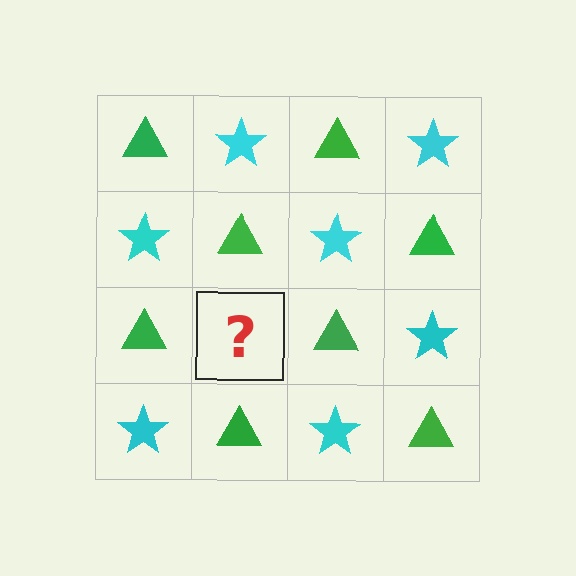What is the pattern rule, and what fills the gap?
The rule is that it alternates green triangle and cyan star in a checkerboard pattern. The gap should be filled with a cyan star.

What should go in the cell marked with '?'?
The missing cell should contain a cyan star.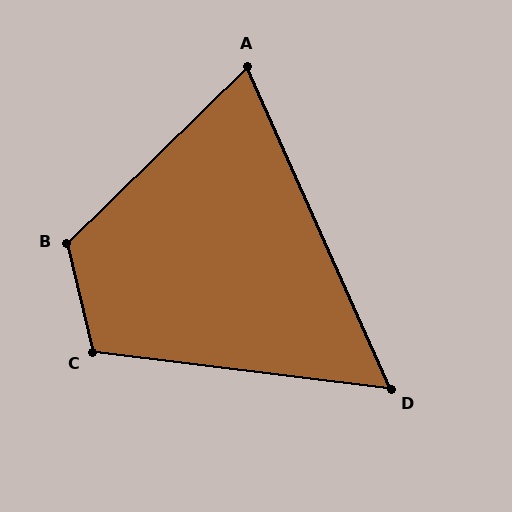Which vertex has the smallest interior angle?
D, at approximately 59 degrees.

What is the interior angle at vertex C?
Approximately 110 degrees (obtuse).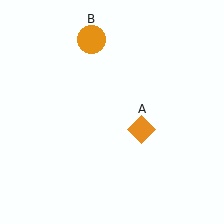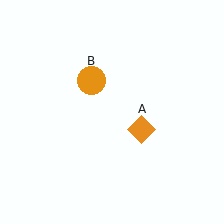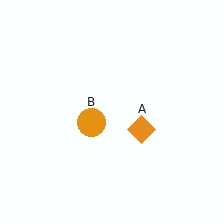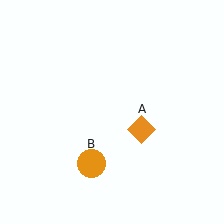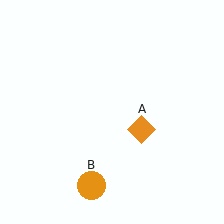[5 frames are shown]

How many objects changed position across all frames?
1 object changed position: orange circle (object B).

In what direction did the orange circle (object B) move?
The orange circle (object B) moved down.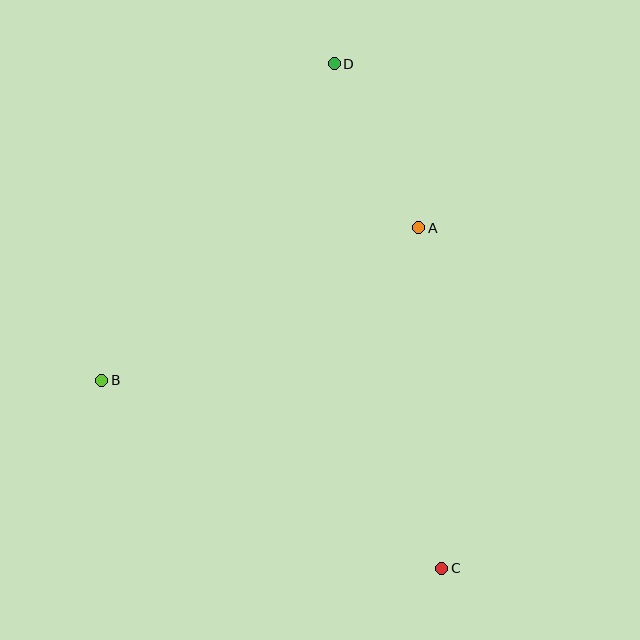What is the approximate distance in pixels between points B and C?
The distance between B and C is approximately 389 pixels.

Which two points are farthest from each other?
Points C and D are farthest from each other.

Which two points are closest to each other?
Points A and D are closest to each other.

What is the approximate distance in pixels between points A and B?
The distance between A and B is approximately 352 pixels.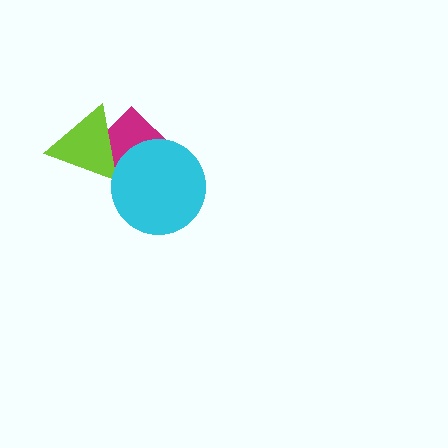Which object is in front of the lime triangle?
The cyan circle is in front of the lime triangle.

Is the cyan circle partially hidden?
No, no other shape covers it.